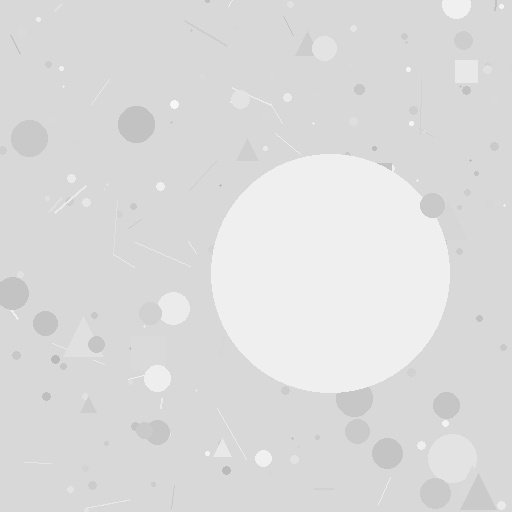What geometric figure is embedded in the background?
A circle is embedded in the background.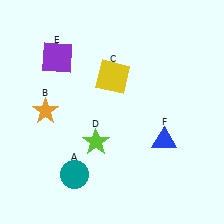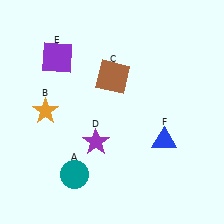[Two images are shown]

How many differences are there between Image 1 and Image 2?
There are 2 differences between the two images.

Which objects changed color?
C changed from yellow to brown. D changed from lime to purple.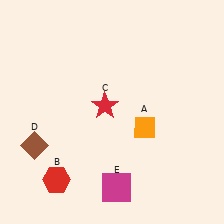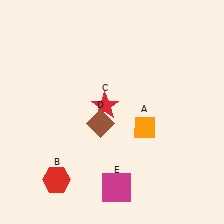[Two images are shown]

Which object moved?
The brown diamond (D) moved right.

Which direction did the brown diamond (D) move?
The brown diamond (D) moved right.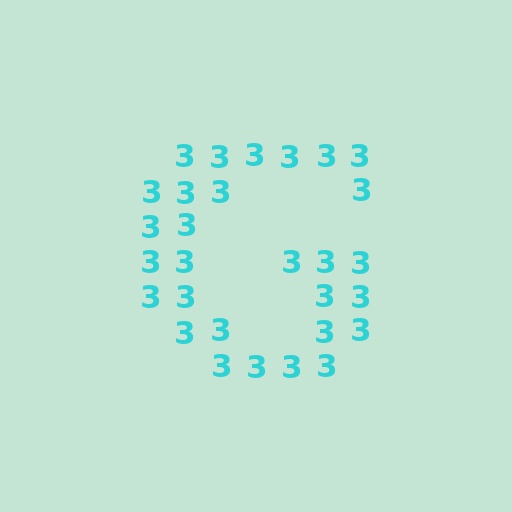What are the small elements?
The small elements are digit 3's.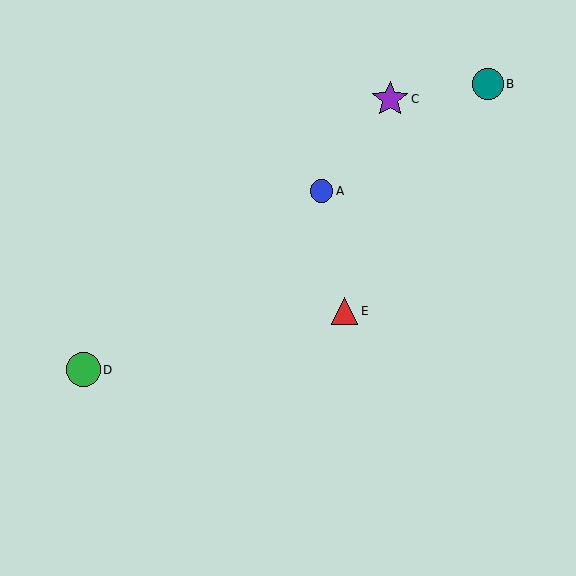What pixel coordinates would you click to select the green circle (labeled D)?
Click at (84, 370) to select the green circle D.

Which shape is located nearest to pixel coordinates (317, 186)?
The blue circle (labeled A) at (322, 191) is nearest to that location.